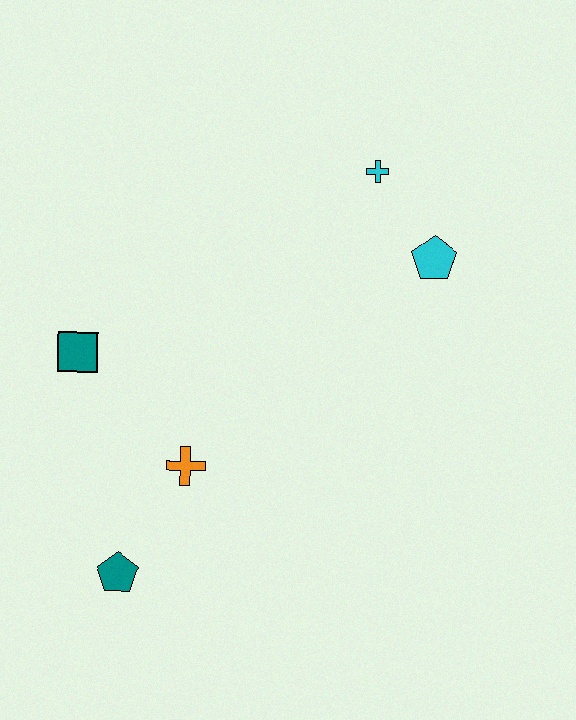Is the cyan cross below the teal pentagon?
No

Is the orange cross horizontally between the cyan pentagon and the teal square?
Yes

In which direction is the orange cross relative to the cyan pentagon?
The orange cross is to the left of the cyan pentagon.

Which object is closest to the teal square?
The orange cross is closest to the teal square.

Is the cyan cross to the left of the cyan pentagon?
Yes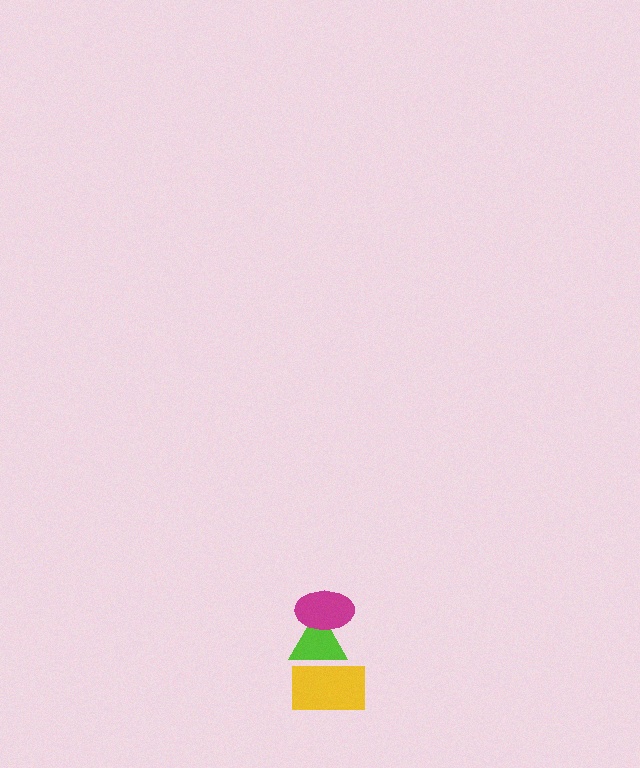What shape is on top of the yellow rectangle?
The lime triangle is on top of the yellow rectangle.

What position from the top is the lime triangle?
The lime triangle is 2nd from the top.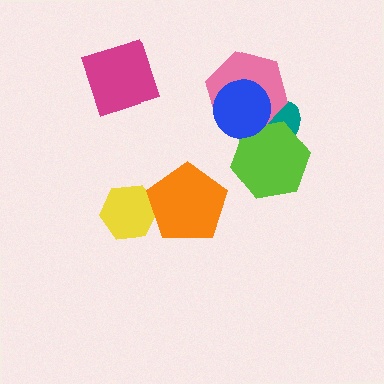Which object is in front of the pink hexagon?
The blue circle is in front of the pink hexagon.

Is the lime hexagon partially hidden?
Yes, it is partially covered by another shape.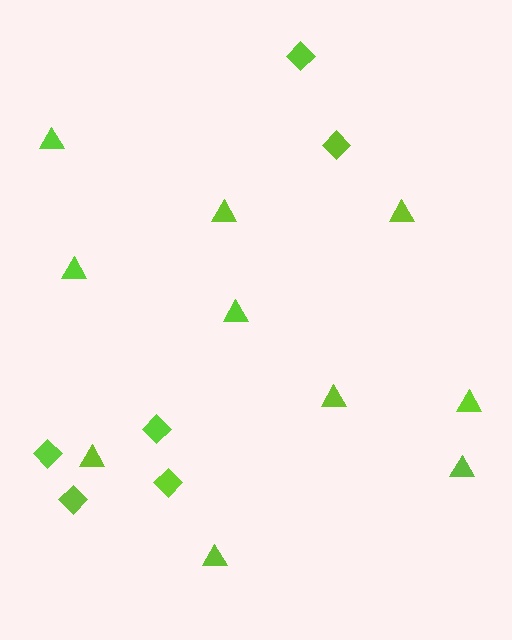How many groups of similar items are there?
There are 2 groups: one group of diamonds (6) and one group of triangles (10).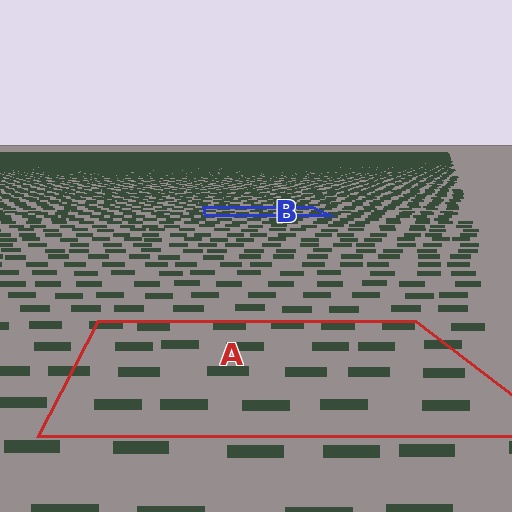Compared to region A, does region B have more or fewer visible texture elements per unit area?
Region B has more texture elements per unit area — they are packed more densely because it is farther away.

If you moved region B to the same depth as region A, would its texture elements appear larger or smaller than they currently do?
They would appear larger. At a closer depth, the same texture elements are projected at a bigger on-screen size.